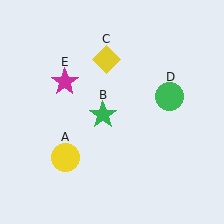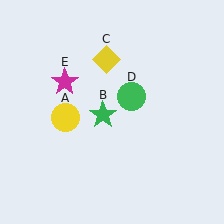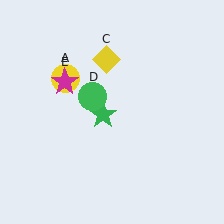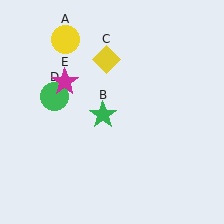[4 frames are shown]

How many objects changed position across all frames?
2 objects changed position: yellow circle (object A), green circle (object D).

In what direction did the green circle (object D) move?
The green circle (object D) moved left.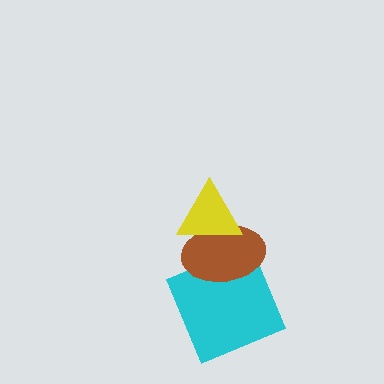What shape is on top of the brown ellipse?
The yellow triangle is on top of the brown ellipse.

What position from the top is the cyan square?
The cyan square is 3rd from the top.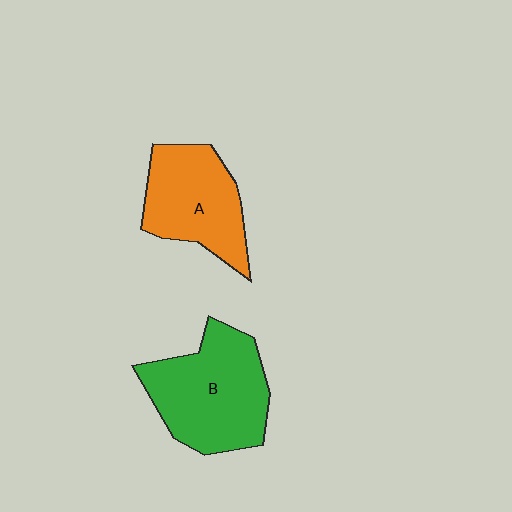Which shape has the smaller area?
Shape A (orange).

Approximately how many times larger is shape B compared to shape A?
Approximately 1.3 times.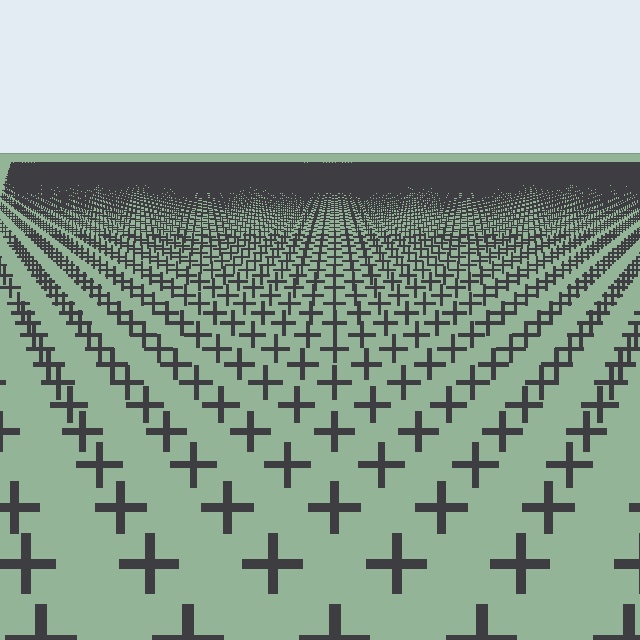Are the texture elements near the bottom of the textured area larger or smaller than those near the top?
Larger. Near the bottom, elements are closer to the viewer and appear at a bigger on-screen size.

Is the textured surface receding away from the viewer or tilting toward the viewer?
The surface is receding away from the viewer. Texture elements get smaller and denser toward the top.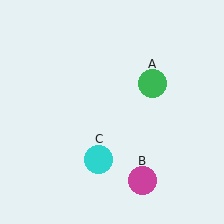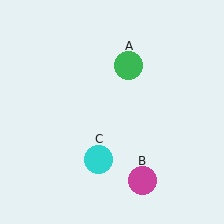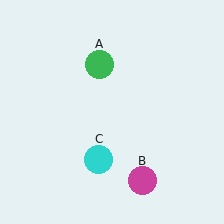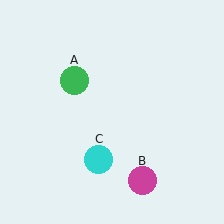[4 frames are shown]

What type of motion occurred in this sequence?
The green circle (object A) rotated counterclockwise around the center of the scene.